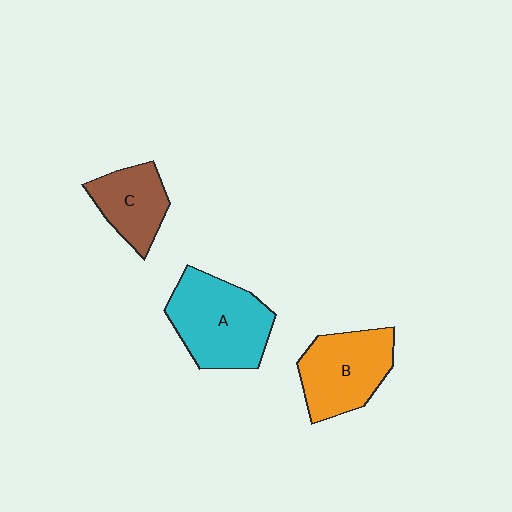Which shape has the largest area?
Shape A (cyan).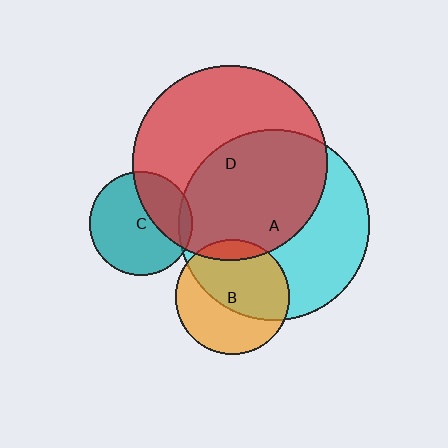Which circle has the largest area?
Circle D (red).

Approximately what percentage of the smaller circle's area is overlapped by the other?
Approximately 35%.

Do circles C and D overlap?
Yes.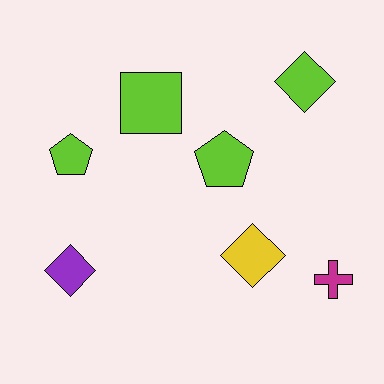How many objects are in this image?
There are 7 objects.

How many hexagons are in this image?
There are no hexagons.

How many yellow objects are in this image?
There is 1 yellow object.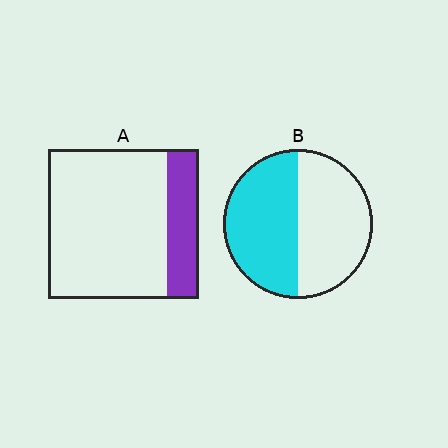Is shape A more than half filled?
No.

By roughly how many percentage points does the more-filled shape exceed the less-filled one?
By roughly 30 percentage points (B over A).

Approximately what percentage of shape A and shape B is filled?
A is approximately 20% and B is approximately 50%.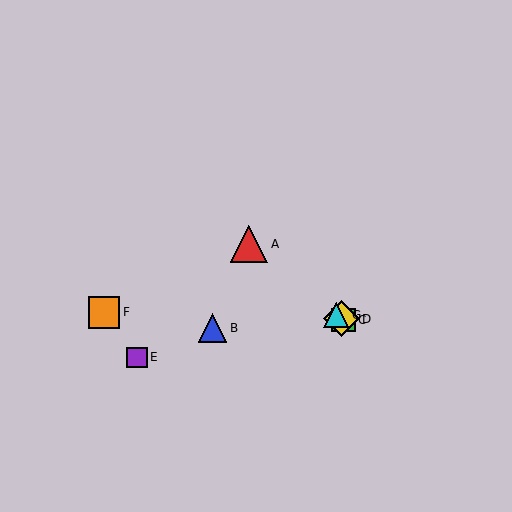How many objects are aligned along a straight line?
4 objects (A, C, D, G) are aligned along a straight line.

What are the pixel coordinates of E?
Object E is at (137, 357).